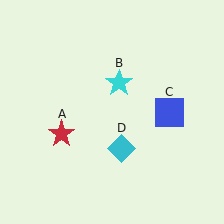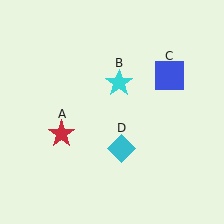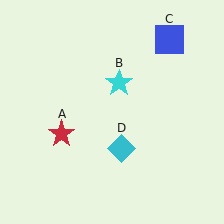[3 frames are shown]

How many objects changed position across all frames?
1 object changed position: blue square (object C).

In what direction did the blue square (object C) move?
The blue square (object C) moved up.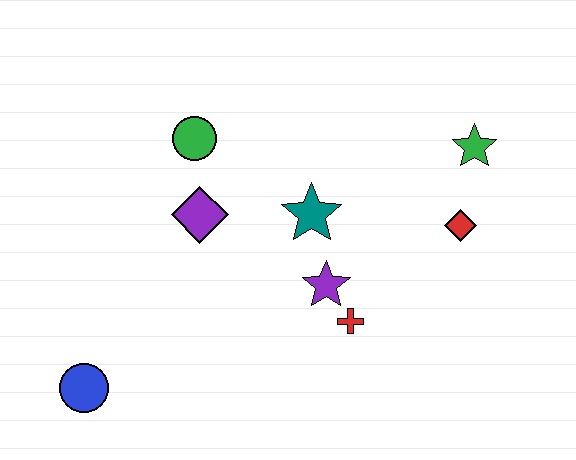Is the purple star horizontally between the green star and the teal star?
Yes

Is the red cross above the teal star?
No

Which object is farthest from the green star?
The blue circle is farthest from the green star.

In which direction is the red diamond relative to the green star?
The red diamond is below the green star.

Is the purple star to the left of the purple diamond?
No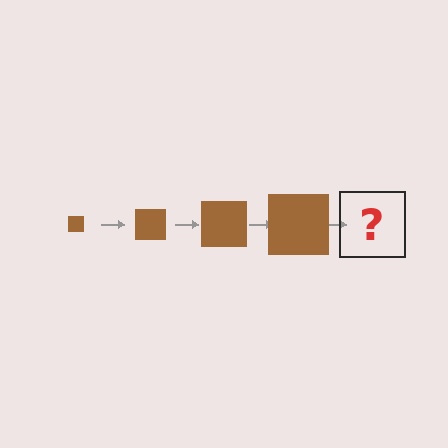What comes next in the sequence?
The next element should be a brown square, larger than the previous one.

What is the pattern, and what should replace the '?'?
The pattern is that the square gets progressively larger each step. The '?' should be a brown square, larger than the previous one.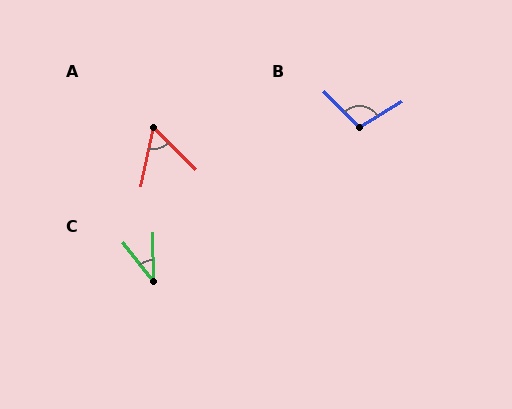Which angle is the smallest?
C, at approximately 37 degrees.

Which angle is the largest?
B, at approximately 104 degrees.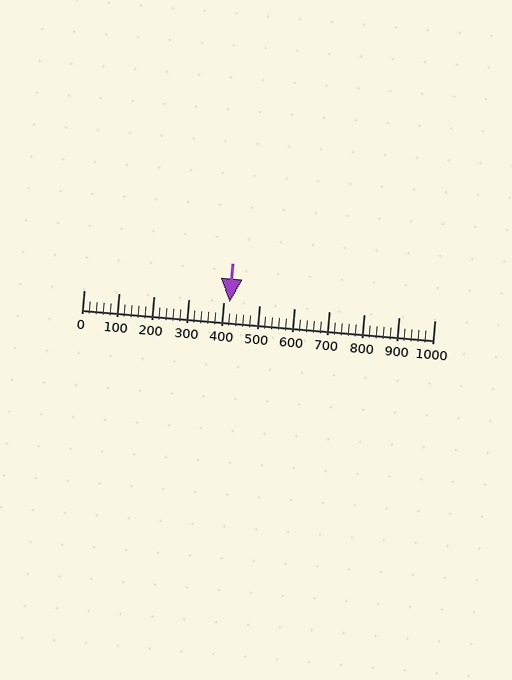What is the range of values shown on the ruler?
The ruler shows values from 0 to 1000.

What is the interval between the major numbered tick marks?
The major tick marks are spaced 100 units apart.